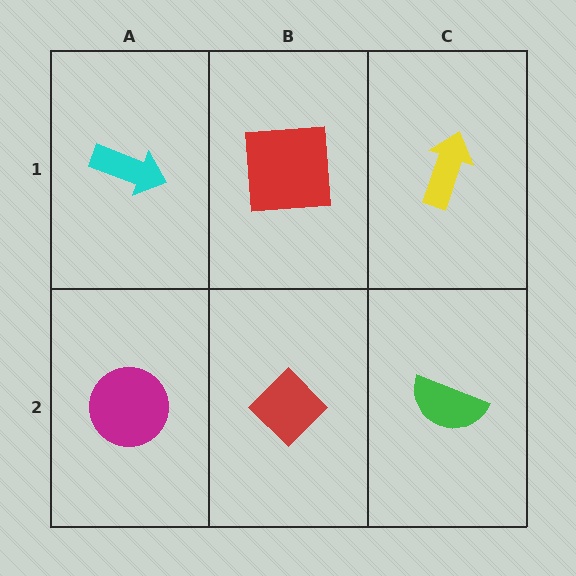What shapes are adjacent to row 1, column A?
A magenta circle (row 2, column A), a red square (row 1, column B).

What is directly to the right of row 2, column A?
A red diamond.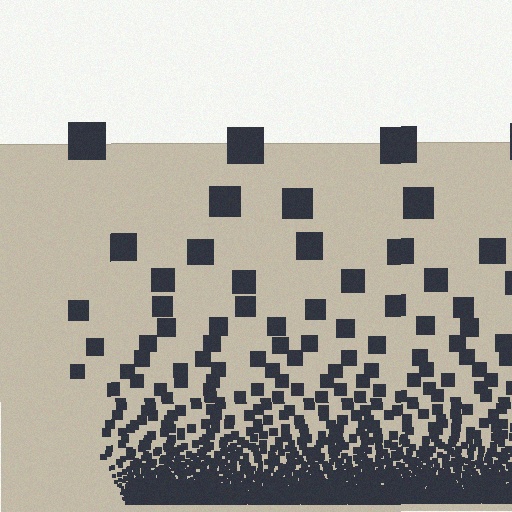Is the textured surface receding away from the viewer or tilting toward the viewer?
The surface appears to tilt toward the viewer. Texture elements get larger and sparser toward the top.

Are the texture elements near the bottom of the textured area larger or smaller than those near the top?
Smaller. The gradient is inverted — elements near the bottom are smaller and denser.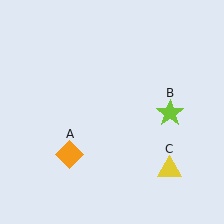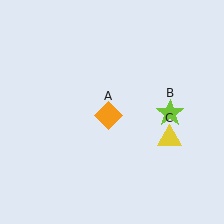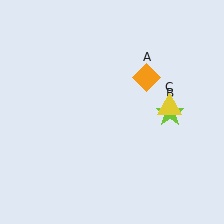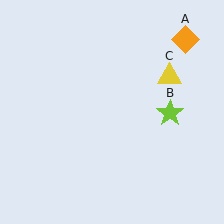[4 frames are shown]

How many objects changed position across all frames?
2 objects changed position: orange diamond (object A), yellow triangle (object C).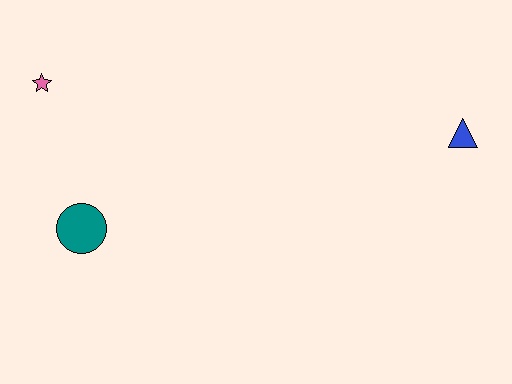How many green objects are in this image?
There are no green objects.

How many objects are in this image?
There are 3 objects.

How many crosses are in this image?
There are no crosses.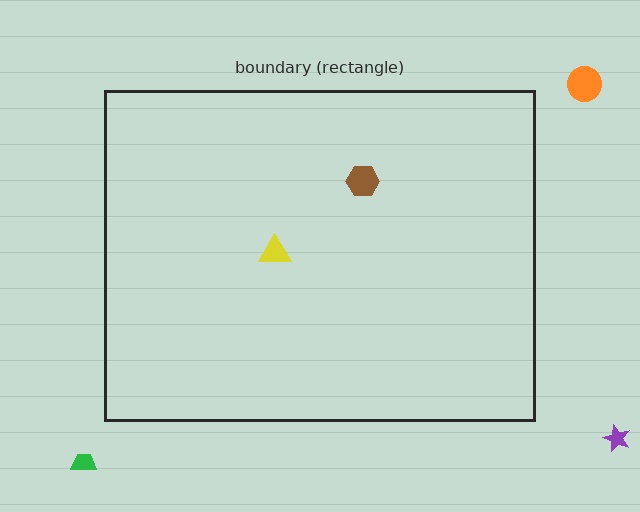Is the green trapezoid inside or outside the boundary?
Outside.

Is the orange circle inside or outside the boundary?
Outside.